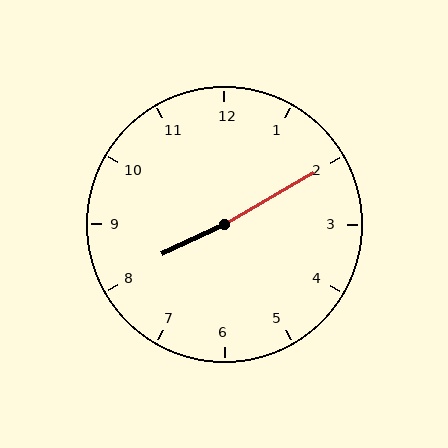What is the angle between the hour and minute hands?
Approximately 175 degrees.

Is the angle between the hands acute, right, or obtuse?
It is obtuse.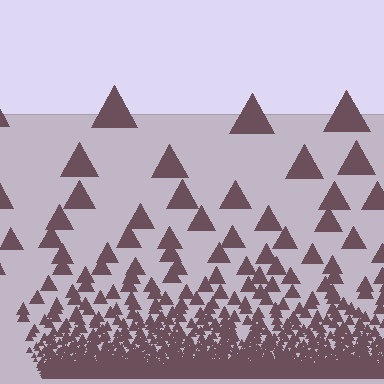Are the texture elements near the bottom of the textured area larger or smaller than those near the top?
Smaller. The gradient is inverted — elements near the bottom are smaller and denser.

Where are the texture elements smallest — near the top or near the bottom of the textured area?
Near the bottom.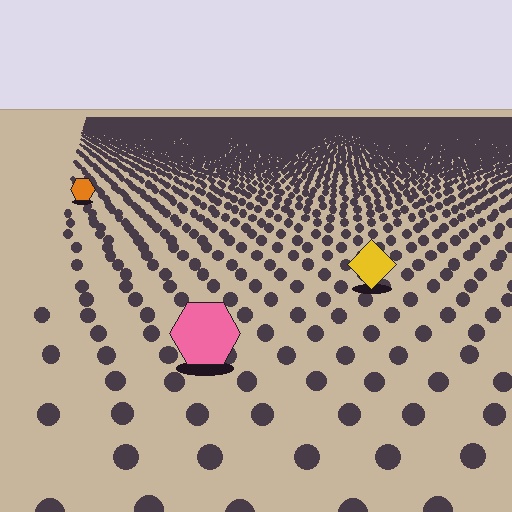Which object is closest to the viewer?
The pink hexagon is closest. The texture marks near it are larger and more spread out.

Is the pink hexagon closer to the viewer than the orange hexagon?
Yes. The pink hexagon is closer — you can tell from the texture gradient: the ground texture is coarser near it.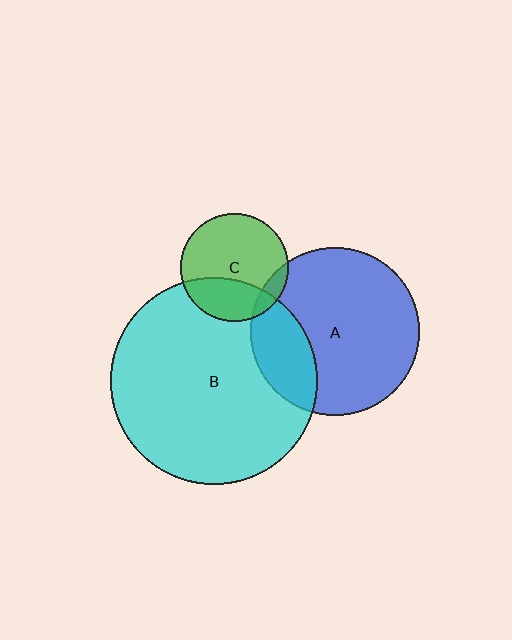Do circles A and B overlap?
Yes.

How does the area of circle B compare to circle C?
Approximately 3.6 times.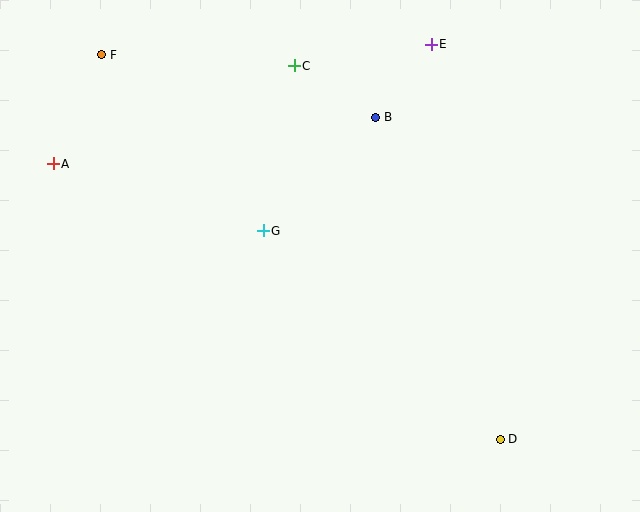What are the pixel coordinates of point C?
Point C is at (294, 66).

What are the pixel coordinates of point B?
Point B is at (376, 117).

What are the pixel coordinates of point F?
Point F is at (102, 55).